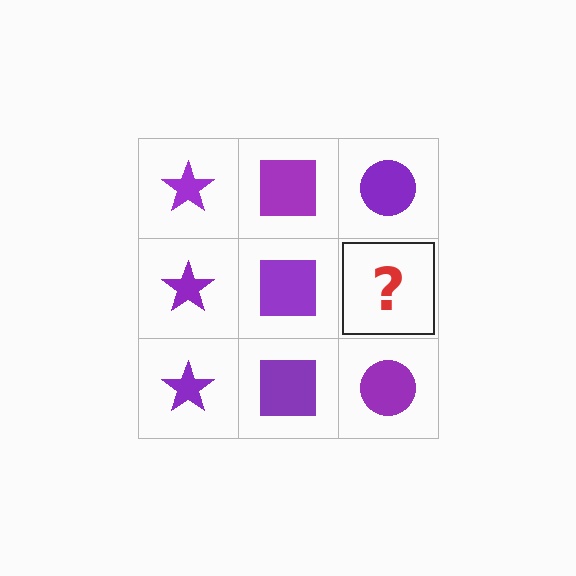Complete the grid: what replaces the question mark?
The question mark should be replaced with a purple circle.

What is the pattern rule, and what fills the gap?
The rule is that each column has a consistent shape. The gap should be filled with a purple circle.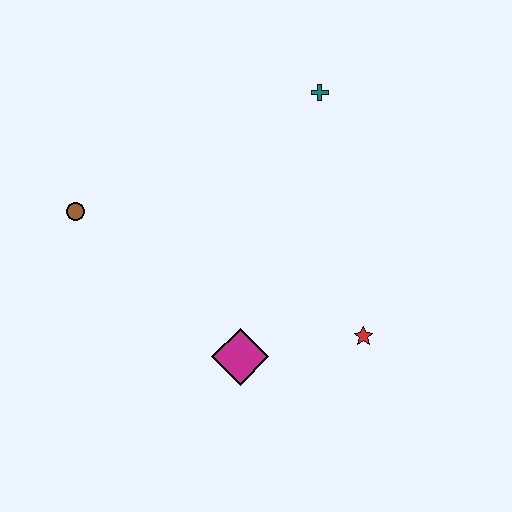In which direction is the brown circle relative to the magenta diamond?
The brown circle is to the left of the magenta diamond.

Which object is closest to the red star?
The magenta diamond is closest to the red star.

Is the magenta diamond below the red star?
Yes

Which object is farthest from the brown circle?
The red star is farthest from the brown circle.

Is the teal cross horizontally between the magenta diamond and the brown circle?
No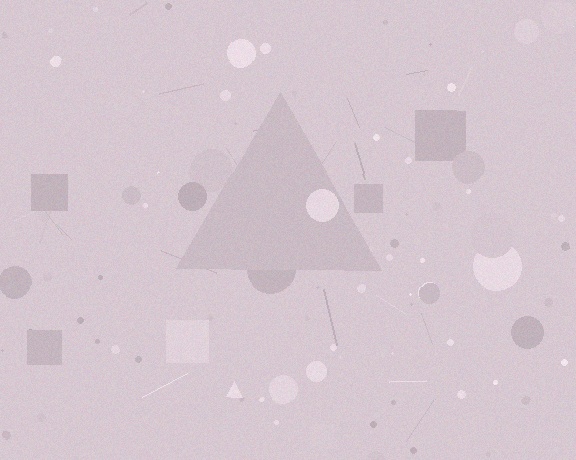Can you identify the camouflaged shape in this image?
The camouflaged shape is a triangle.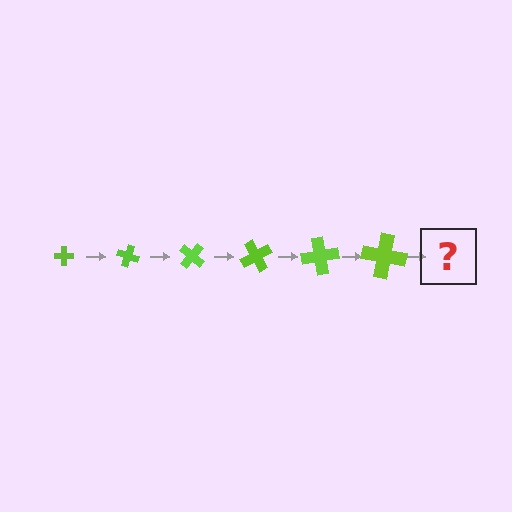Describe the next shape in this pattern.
It should be a cross, larger than the previous one and rotated 120 degrees from the start.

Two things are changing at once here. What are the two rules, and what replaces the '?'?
The two rules are that the cross grows larger each step and it rotates 20 degrees each step. The '?' should be a cross, larger than the previous one and rotated 120 degrees from the start.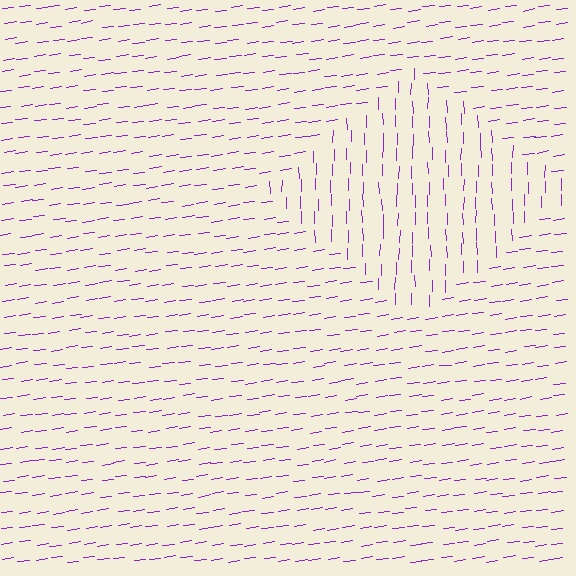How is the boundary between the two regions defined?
The boundary is defined purely by a change in line orientation (approximately 83 degrees difference). All lines are the same color and thickness.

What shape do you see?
I see a diamond.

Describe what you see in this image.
The image is filled with small purple line segments. A diamond region in the image has lines oriented differently from the surrounding lines, creating a visible texture boundary.